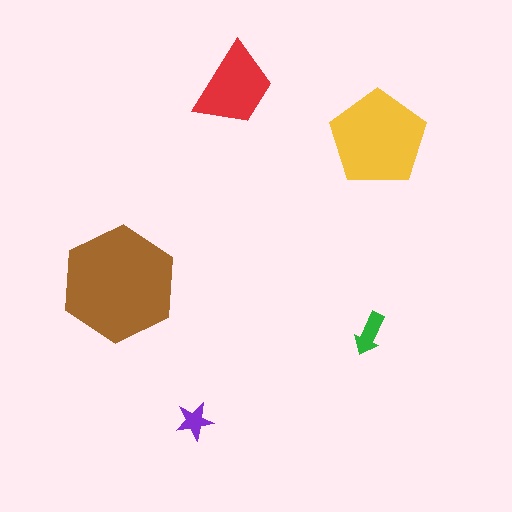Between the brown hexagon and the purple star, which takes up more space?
The brown hexagon.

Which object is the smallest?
The purple star.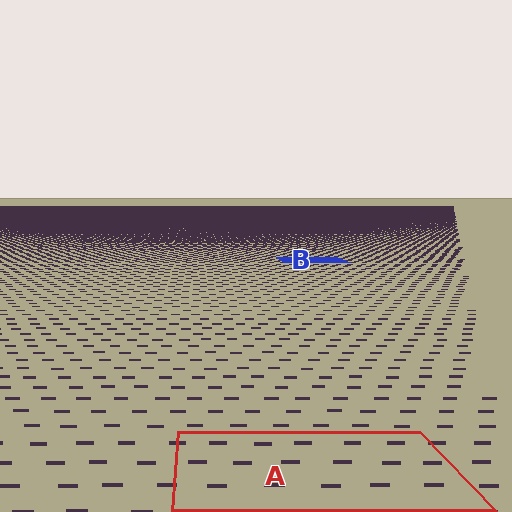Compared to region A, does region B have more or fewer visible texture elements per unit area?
Region B has more texture elements per unit area — they are packed more densely because it is farther away.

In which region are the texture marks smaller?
The texture marks are smaller in region B, because it is farther away.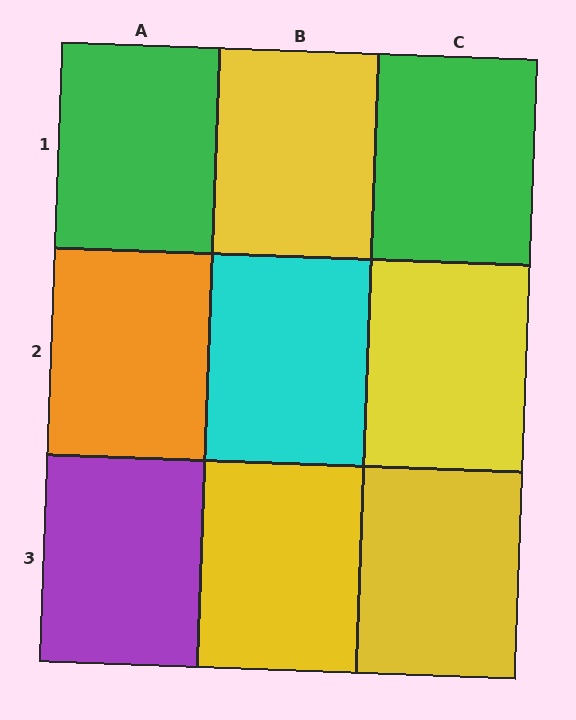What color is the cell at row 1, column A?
Green.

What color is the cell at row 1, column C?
Green.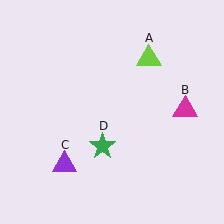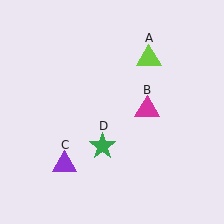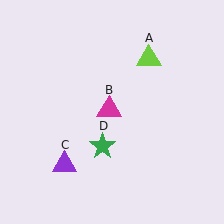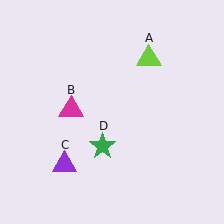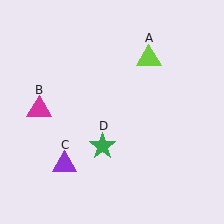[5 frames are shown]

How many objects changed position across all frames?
1 object changed position: magenta triangle (object B).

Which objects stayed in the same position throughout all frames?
Lime triangle (object A) and purple triangle (object C) and green star (object D) remained stationary.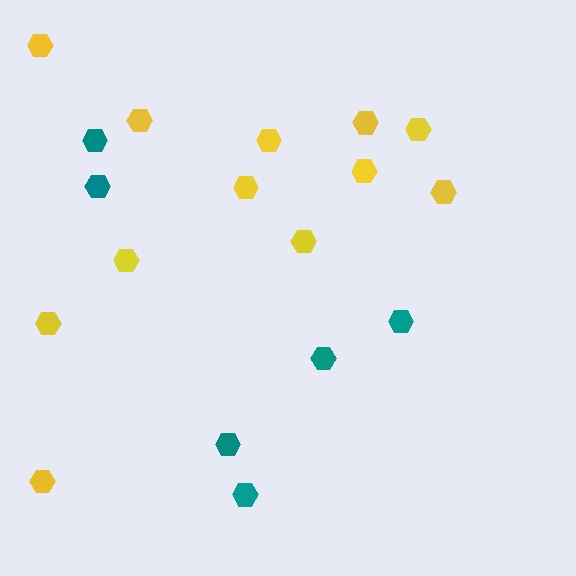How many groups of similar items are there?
There are 2 groups: one group of yellow hexagons (12) and one group of teal hexagons (6).